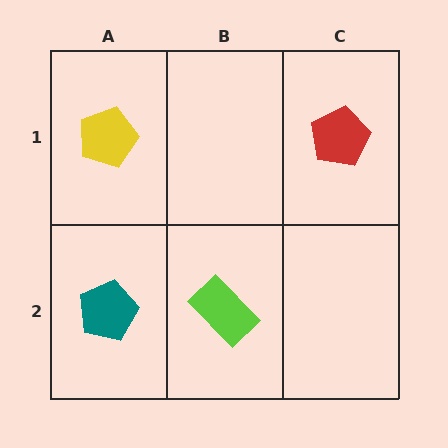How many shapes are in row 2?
2 shapes.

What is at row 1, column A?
A yellow pentagon.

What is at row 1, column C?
A red pentagon.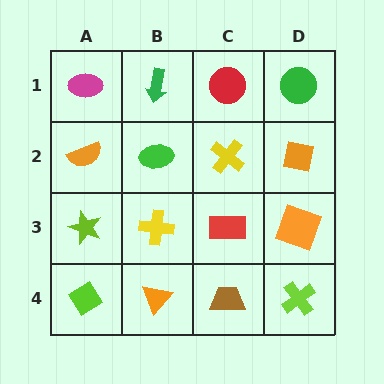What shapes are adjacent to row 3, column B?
A green ellipse (row 2, column B), an orange triangle (row 4, column B), a lime star (row 3, column A), a red rectangle (row 3, column C).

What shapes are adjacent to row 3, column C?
A yellow cross (row 2, column C), a brown trapezoid (row 4, column C), a yellow cross (row 3, column B), an orange square (row 3, column D).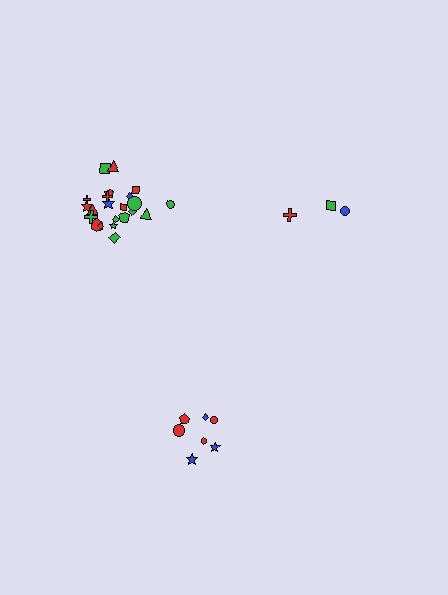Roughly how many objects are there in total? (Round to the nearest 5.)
Roughly 30 objects in total.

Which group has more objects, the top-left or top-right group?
The top-left group.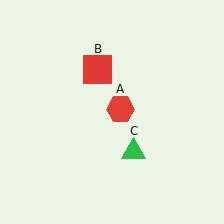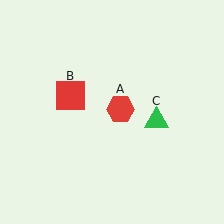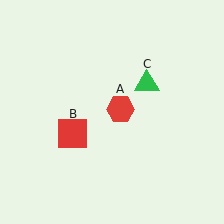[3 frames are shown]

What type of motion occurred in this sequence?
The red square (object B), green triangle (object C) rotated counterclockwise around the center of the scene.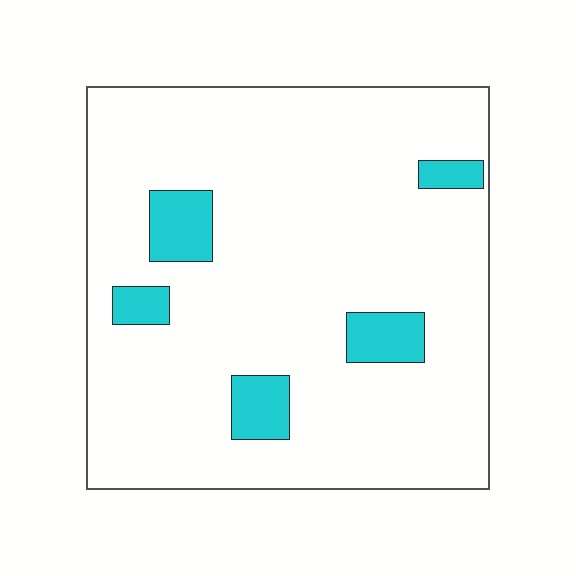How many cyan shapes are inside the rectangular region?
5.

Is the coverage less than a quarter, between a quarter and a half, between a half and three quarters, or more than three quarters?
Less than a quarter.